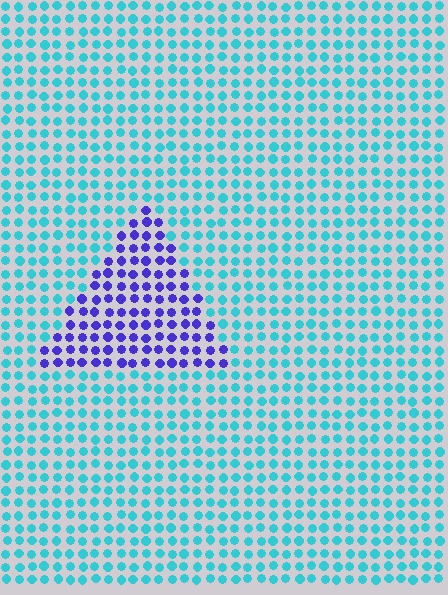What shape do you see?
I see a triangle.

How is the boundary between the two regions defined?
The boundary is defined purely by a slight shift in hue (about 66 degrees). Spacing, size, and orientation are identical on both sides.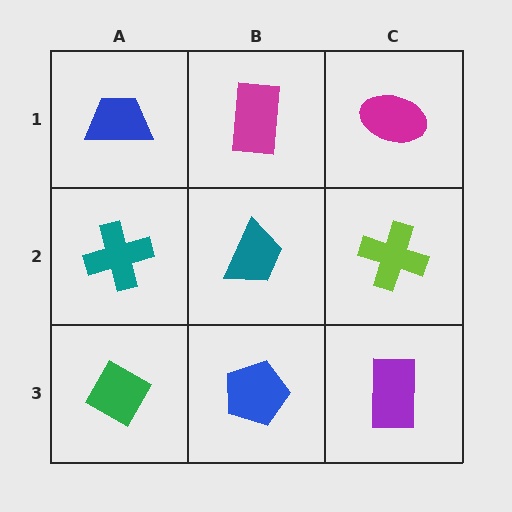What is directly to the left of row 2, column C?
A teal trapezoid.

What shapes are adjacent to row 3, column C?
A lime cross (row 2, column C), a blue pentagon (row 3, column B).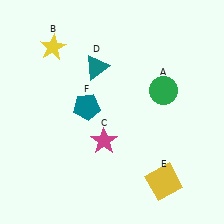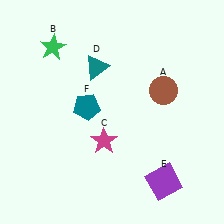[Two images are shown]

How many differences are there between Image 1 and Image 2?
There are 3 differences between the two images.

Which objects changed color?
A changed from green to brown. B changed from yellow to green. E changed from yellow to purple.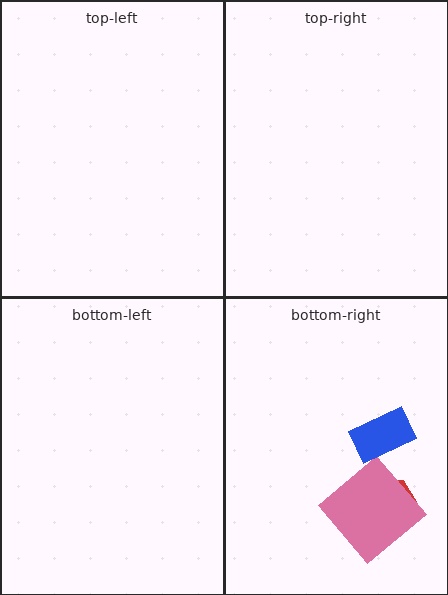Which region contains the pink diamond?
The bottom-right region.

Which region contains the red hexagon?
The bottom-right region.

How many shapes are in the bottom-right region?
3.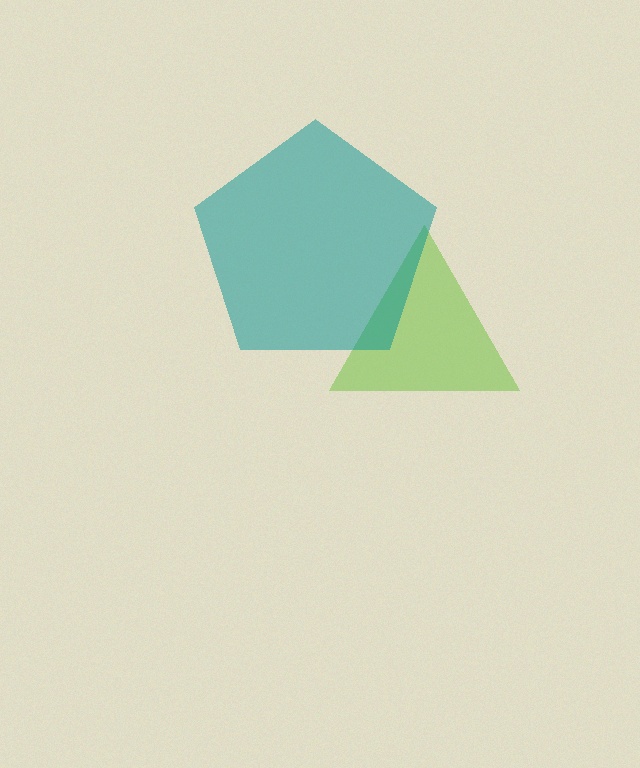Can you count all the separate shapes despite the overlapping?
Yes, there are 2 separate shapes.